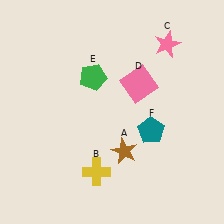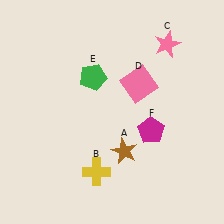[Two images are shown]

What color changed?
The pentagon (F) changed from teal in Image 1 to magenta in Image 2.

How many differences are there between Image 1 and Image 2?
There is 1 difference between the two images.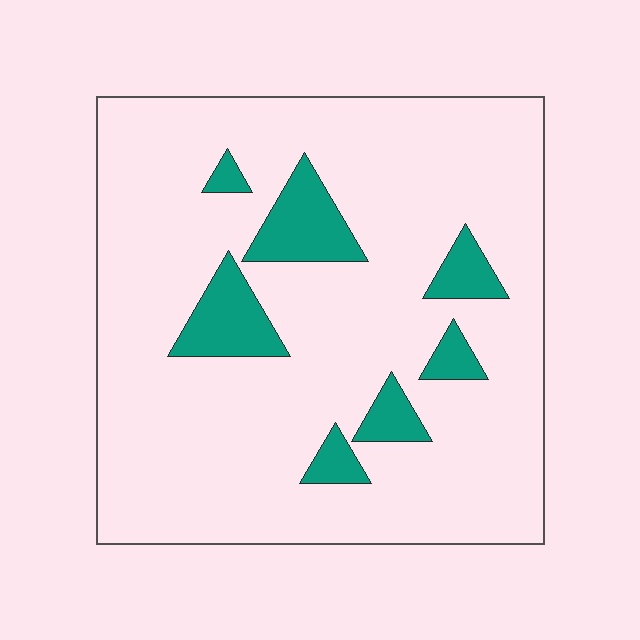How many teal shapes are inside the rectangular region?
7.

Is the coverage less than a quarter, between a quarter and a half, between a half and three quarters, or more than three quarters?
Less than a quarter.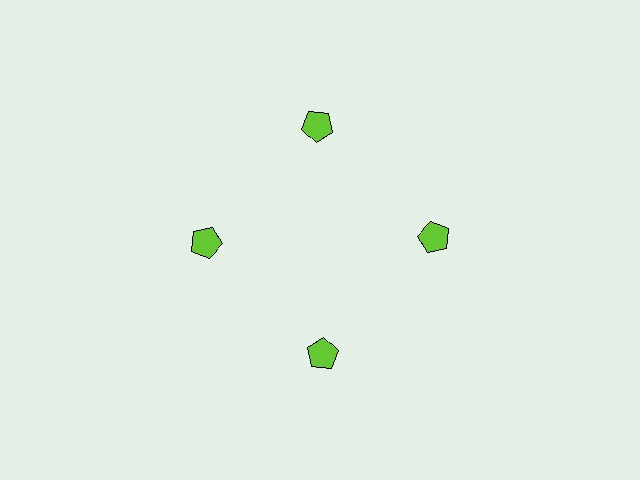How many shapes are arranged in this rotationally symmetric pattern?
There are 4 shapes, arranged in 4 groups of 1.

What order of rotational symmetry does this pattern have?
This pattern has 4-fold rotational symmetry.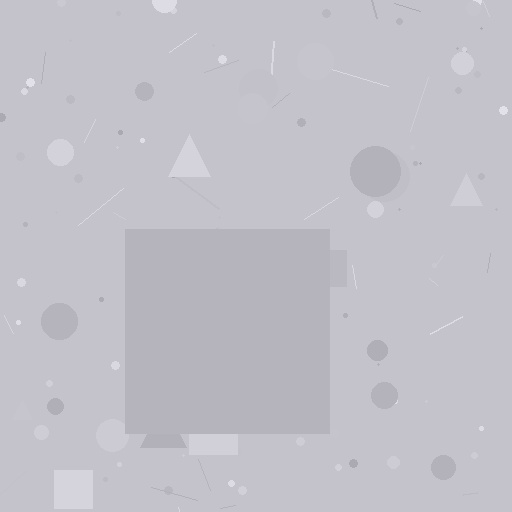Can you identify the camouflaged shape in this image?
The camouflaged shape is a square.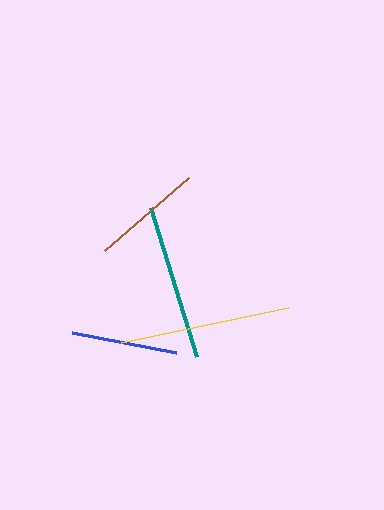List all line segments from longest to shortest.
From longest to shortest: yellow, teal, brown, blue.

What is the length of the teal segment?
The teal segment is approximately 157 pixels long.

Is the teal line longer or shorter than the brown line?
The teal line is longer than the brown line.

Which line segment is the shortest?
The blue line is the shortest at approximately 106 pixels.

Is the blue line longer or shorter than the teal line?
The teal line is longer than the blue line.